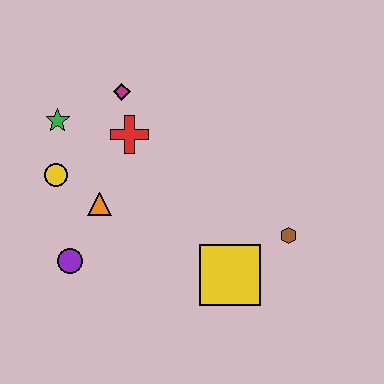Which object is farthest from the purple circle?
The brown hexagon is farthest from the purple circle.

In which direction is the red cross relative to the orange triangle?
The red cross is above the orange triangle.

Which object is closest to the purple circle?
The orange triangle is closest to the purple circle.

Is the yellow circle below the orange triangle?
No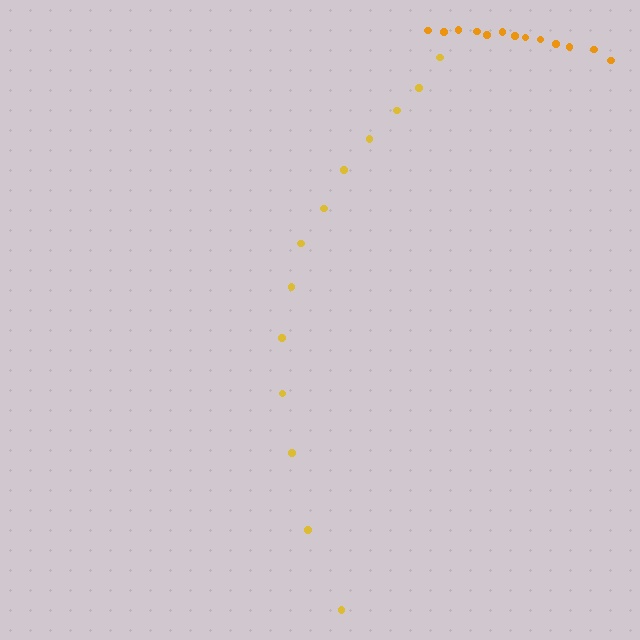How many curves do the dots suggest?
There are 2 distinct paths.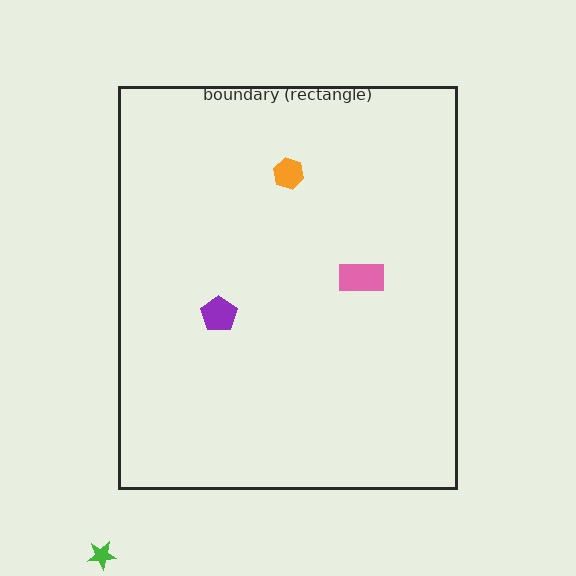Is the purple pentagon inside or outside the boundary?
Inside.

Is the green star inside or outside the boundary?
Outside.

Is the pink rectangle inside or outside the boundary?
Inside.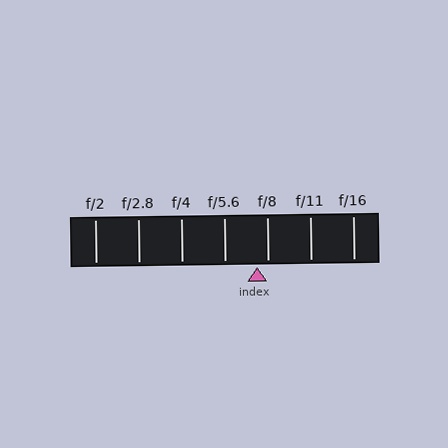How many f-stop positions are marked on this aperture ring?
There are 7 f-stop positions marked.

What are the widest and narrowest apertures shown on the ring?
The widest aperture shown is f/2 and the narrowest is f/16.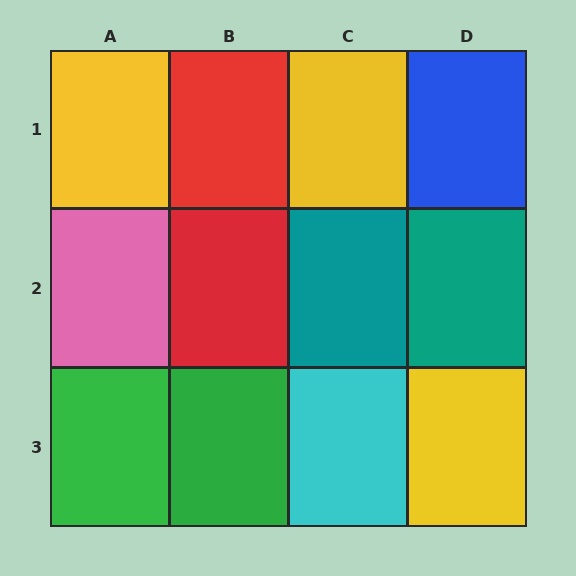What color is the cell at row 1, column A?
Yellow.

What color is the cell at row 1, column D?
Blue.